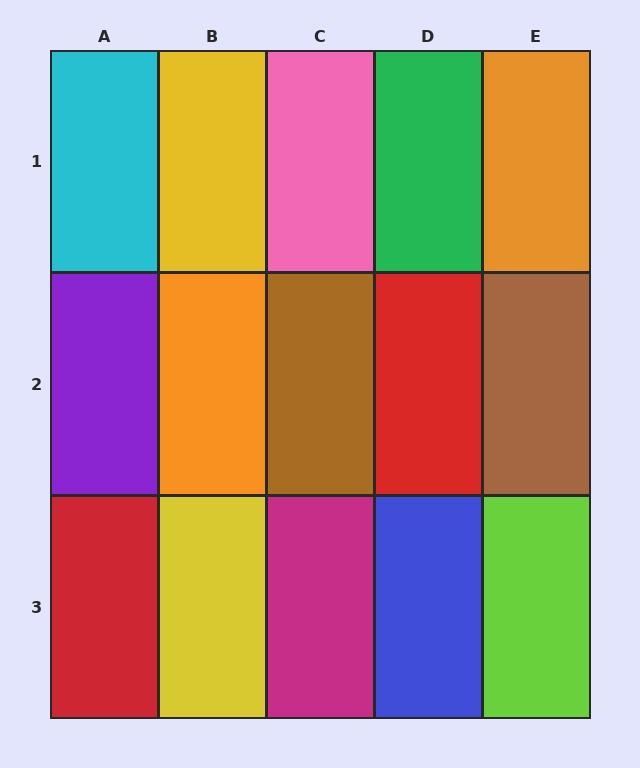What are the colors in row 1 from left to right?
Cyan, yellow, pink, green, orange.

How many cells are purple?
1 cell is purple.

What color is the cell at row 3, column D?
Blue.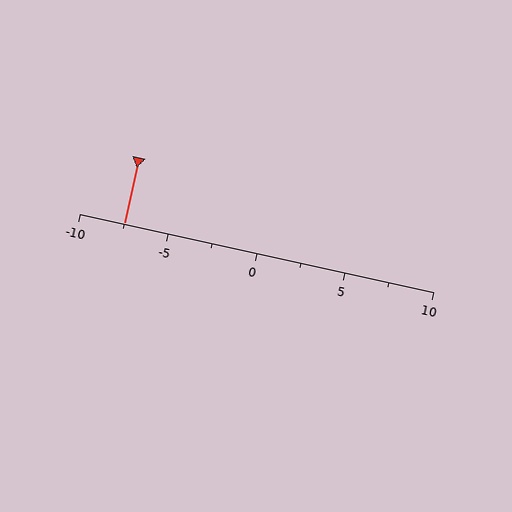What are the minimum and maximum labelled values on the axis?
The axis runs from -10 to 10.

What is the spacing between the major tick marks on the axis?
The major ticks are spaced 5 apart.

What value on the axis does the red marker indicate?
The marker indicates approximately -7.5.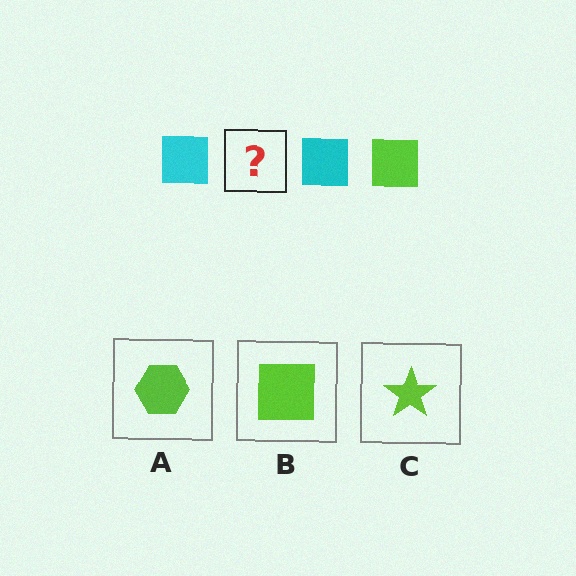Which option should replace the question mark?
Option B.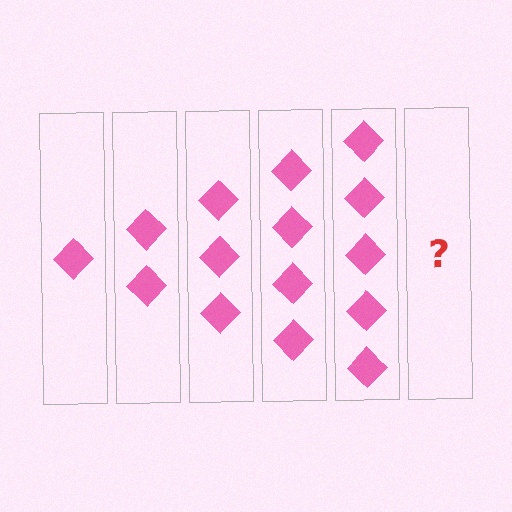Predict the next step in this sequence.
The next step is 6 diamonds.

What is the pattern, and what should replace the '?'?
The pattern is that each step adds one more diamond. The '?' should be 6 diamonds.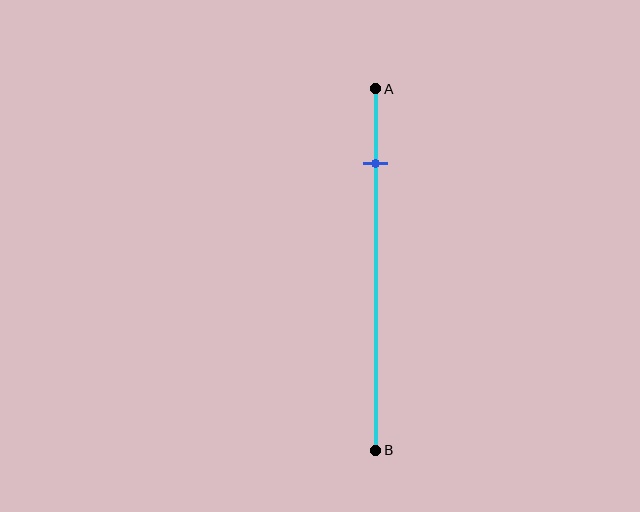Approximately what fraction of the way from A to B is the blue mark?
The blue mark is approximately 20% of the way from A to B.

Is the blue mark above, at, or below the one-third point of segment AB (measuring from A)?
The blue mark is above the one-third point of segment AB.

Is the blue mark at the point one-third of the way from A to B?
No, the mark is at about 20% from A, not at the 33% one-third point.